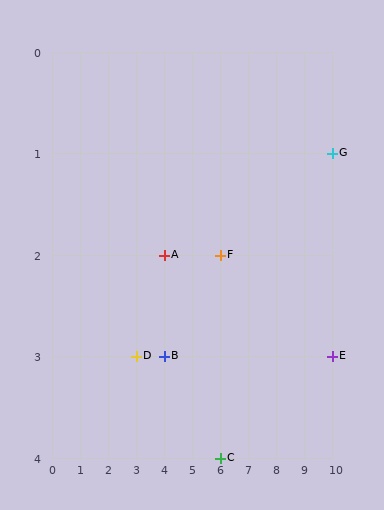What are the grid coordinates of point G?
Point G is at grid coordinates (10, 1).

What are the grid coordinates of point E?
Point E is at grid coordinates (10, 3).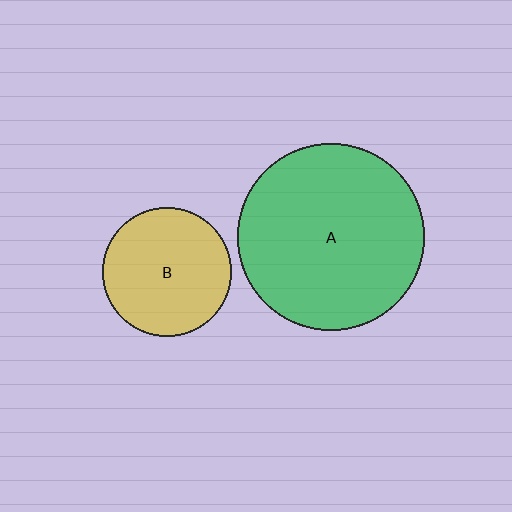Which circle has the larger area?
Circle A (green).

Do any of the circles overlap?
No, none of the circles overlap.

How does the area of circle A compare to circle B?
Approximately 2.1 times.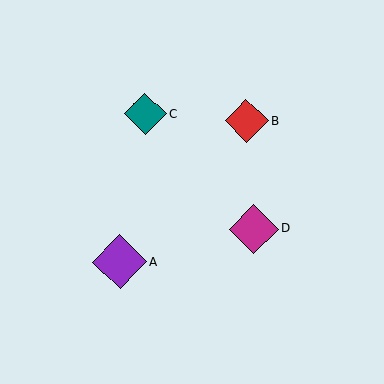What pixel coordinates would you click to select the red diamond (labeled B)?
Click at (246, 120) to select the red diamond B.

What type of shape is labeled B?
Shape B is a red diamond.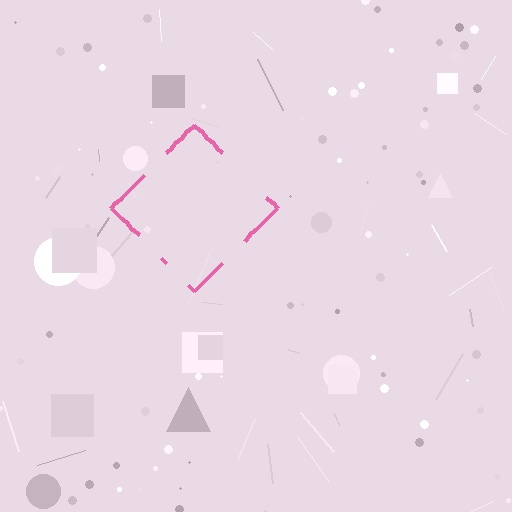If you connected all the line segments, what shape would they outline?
They would outline a diamond.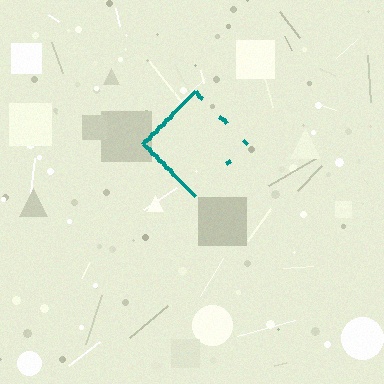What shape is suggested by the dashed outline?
The dashed outline suggests a diamond.